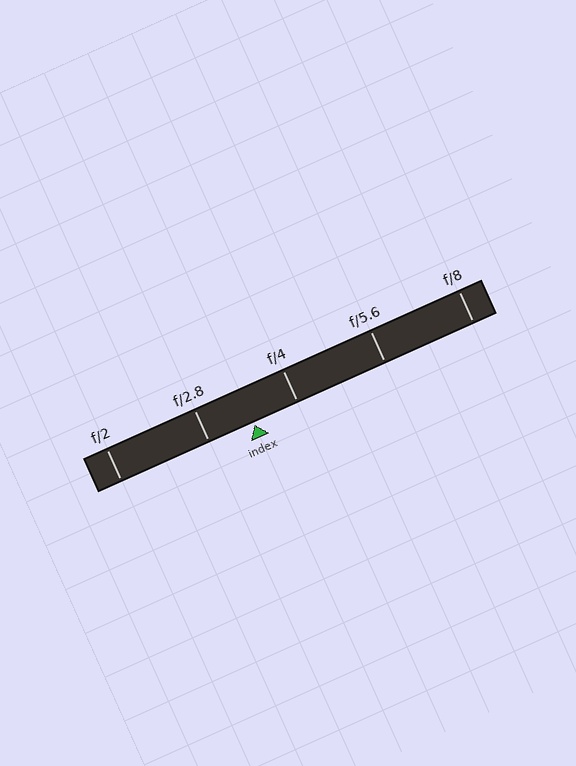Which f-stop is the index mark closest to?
The index mark is closest to f/4.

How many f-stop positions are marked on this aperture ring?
There are 5 f-stop positions marked.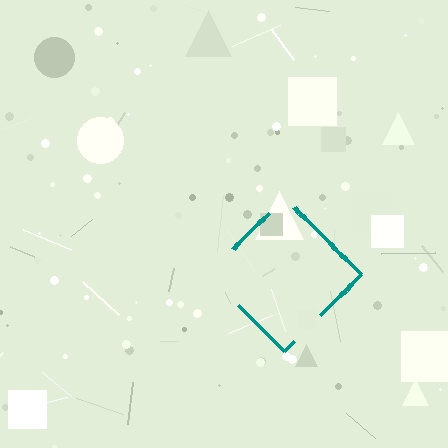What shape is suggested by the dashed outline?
The dashed outline suggests a diamond.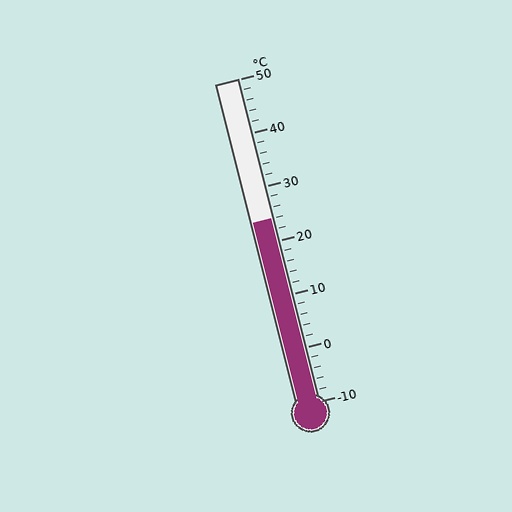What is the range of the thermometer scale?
The thermometer scale ranges from -10°C to 50°C.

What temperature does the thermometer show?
The thermometer shows approximately 24°C.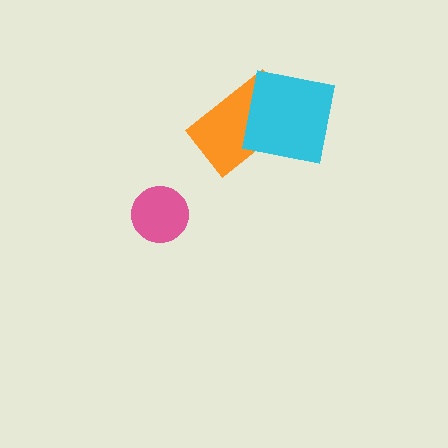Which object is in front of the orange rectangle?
The cyan square is in front of the orange rectangle.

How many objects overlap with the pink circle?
0 objects overlap with the pink circle.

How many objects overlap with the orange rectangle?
1 object overlaps with the orange rectangle.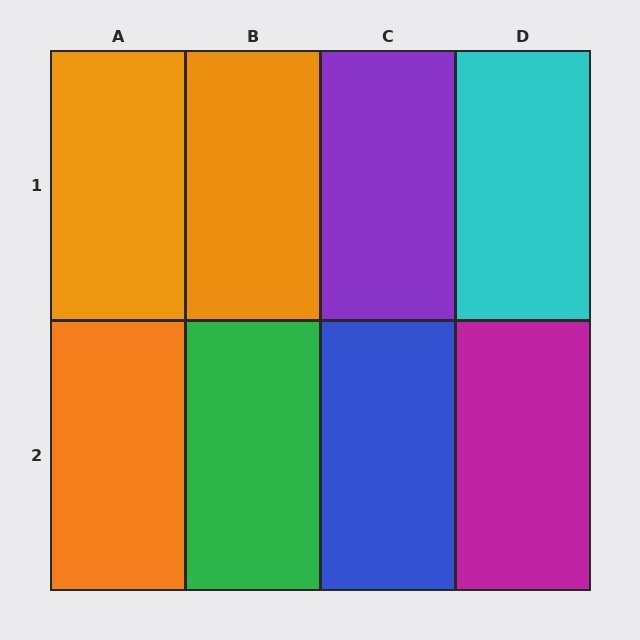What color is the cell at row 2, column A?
Orange.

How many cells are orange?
3 cells are orange.